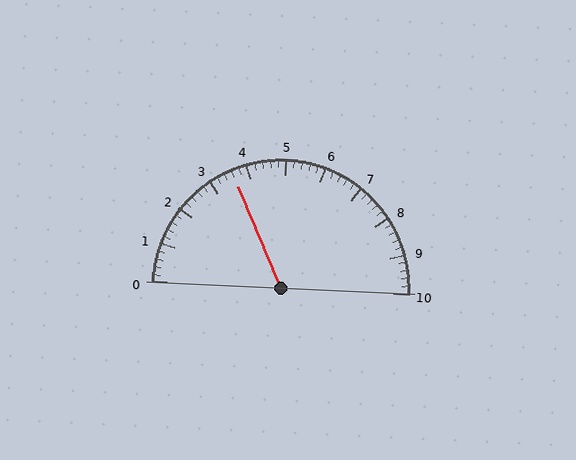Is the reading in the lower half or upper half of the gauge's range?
The reading is in the lower half of the range (0 to 10).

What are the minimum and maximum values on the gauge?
The gauge ranges from 0 to 10.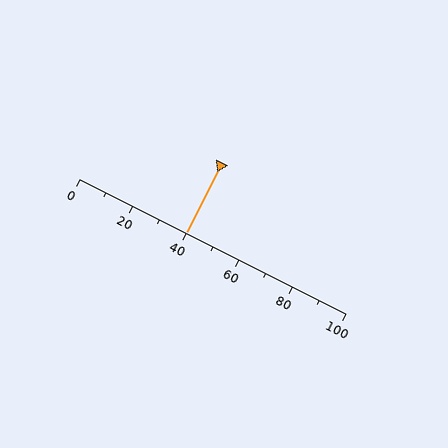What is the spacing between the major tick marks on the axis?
The major ticks are spaced 20 apart.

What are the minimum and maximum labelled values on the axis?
The axis runs from 0 to 100.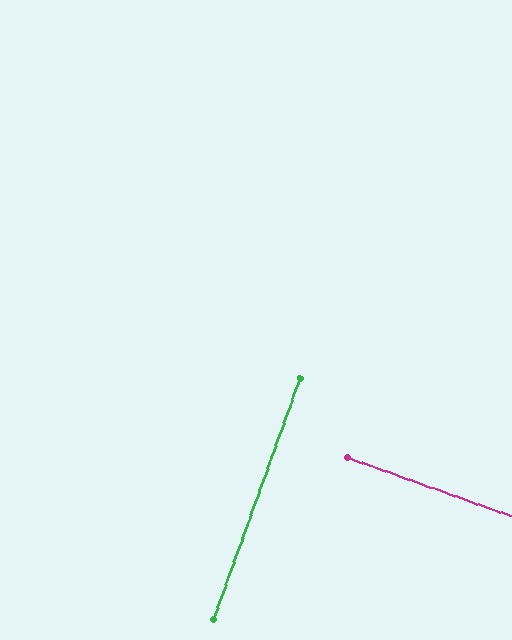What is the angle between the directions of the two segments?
Approximately 90 degrees.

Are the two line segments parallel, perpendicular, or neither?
Perpendicular — they meet at approximately 90°.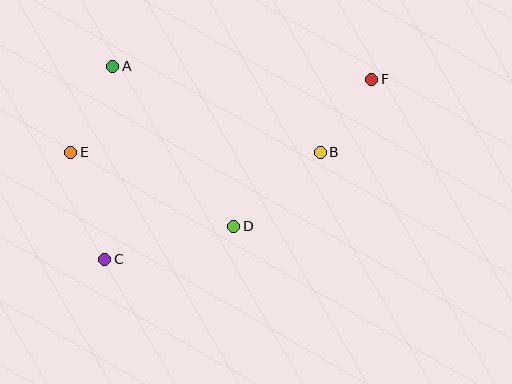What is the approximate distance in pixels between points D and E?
The distance between D and E is approximately 179 pixels.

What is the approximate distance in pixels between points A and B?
The distance between A and B is approximately 225 pixels.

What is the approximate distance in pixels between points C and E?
The distance between C and E is approximately 113 pixels.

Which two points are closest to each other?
Points B and F are closest to each other.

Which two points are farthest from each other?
Points C and F are farthest from each other.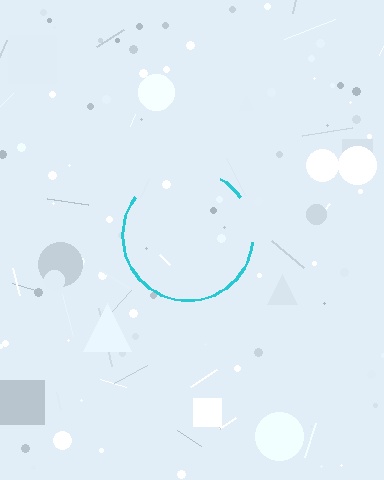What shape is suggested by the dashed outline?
The dashed outline suggests a circle.